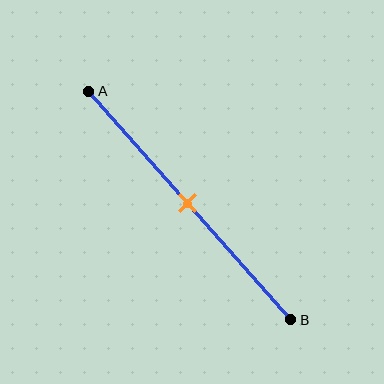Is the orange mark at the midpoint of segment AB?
Yes, the mark is approximately at the midpoint.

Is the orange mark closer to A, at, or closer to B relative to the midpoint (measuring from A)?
The orange mark is approximately at the midpoint of segment AB.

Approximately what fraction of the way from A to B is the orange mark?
The orange mark is approximately 50% of the way from A to B.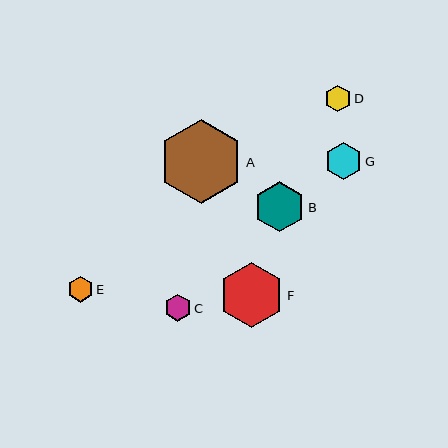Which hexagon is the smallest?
Hexagon E is the smallest with a size of approximately 25 pixels.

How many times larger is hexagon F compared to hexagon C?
Hexagon F is approximately 2.4 times the size of hexagon C.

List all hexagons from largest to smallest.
From largest to smallest: A, F, B, G, C, D, E.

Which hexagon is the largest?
Hexagon A is the largest with a size of approximately 84 pixels.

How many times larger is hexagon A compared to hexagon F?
Hexagon A is approximately 1.3 times the size of hexagon F.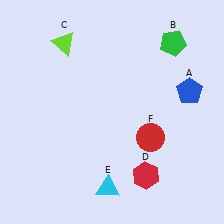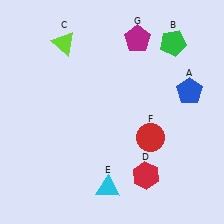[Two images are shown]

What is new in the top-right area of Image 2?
A magenta pentagon (G) was added in the top-right area of Image 2.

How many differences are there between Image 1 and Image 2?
There is 1 difference between the two images.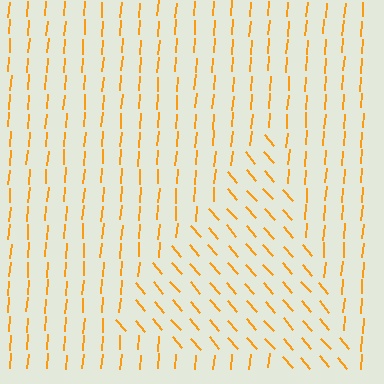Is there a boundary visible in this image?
Yes, there is a texture boundary formed by a change in line orientation.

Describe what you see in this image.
The image is filled with small orange line segments. A triangle region in the image has lines oriented differently from the surrounding lines, creating a visible texture boundary.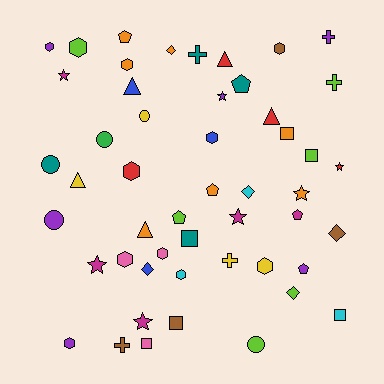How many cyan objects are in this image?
There are 3 cyan objects.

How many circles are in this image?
There are 5 circles.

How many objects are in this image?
There are 50 objects.